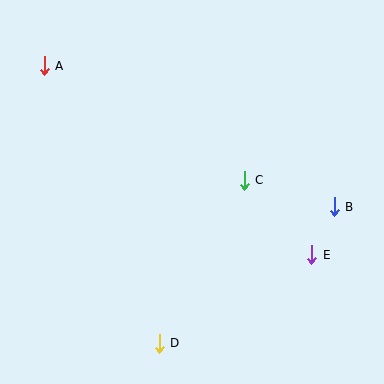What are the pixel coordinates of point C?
Point C is at (244, 180).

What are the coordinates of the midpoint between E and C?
The midpoint between E and C is at (278, 217).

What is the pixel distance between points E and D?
The distance between E and D is 177 pixels.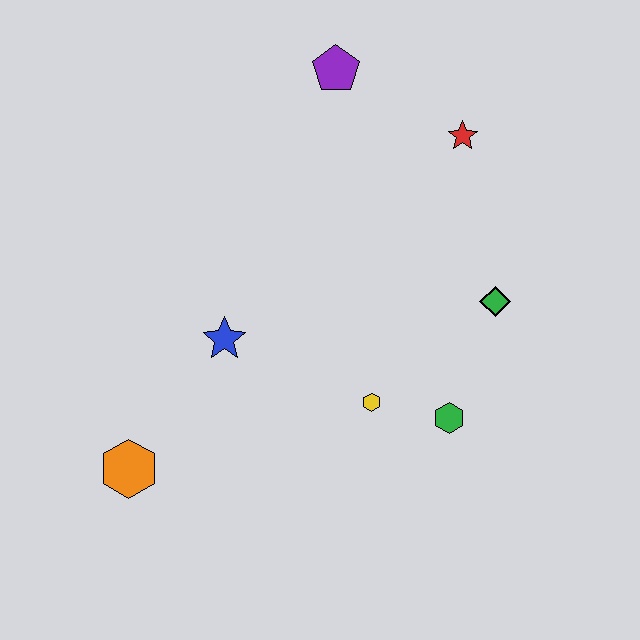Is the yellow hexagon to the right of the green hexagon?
No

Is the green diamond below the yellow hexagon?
No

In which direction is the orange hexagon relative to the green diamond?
The orange hexagon is to the left of the green diamond.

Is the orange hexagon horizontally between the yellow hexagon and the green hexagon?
No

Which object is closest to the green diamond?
The green hexagon is closest to the green diamond.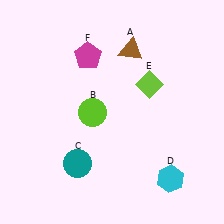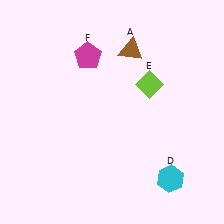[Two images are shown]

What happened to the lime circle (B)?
The lime circle (B) was removed in Image 2. It was in the bottom-left area of Image 1.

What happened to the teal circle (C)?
The teal circle (C) was removed in Image 2. It was in the bottom-left area of Image 1.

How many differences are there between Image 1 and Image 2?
There are 2 differences between the two images.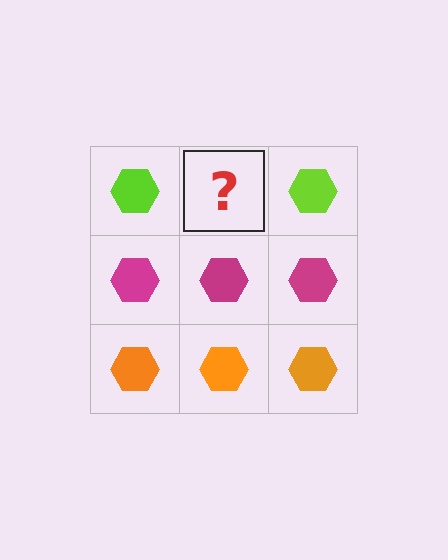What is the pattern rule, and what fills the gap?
The rule is that each row has a consistent color. The gap should be filled with a lime hexagon.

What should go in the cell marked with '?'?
The missing cell should contain a lime hexagon.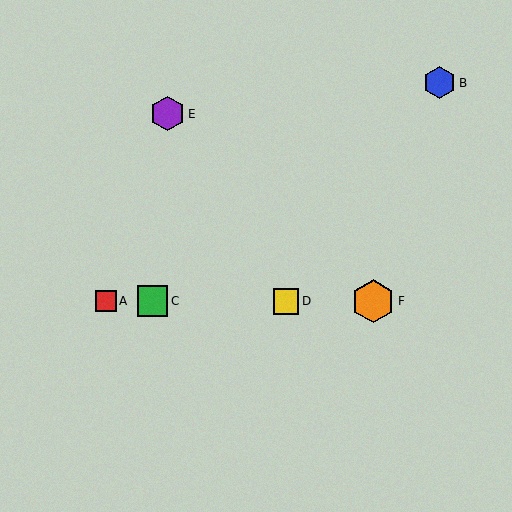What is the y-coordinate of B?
Object B is at y≈83.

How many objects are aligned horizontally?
4 objects (A, C, D, F) are aligned horizontally.